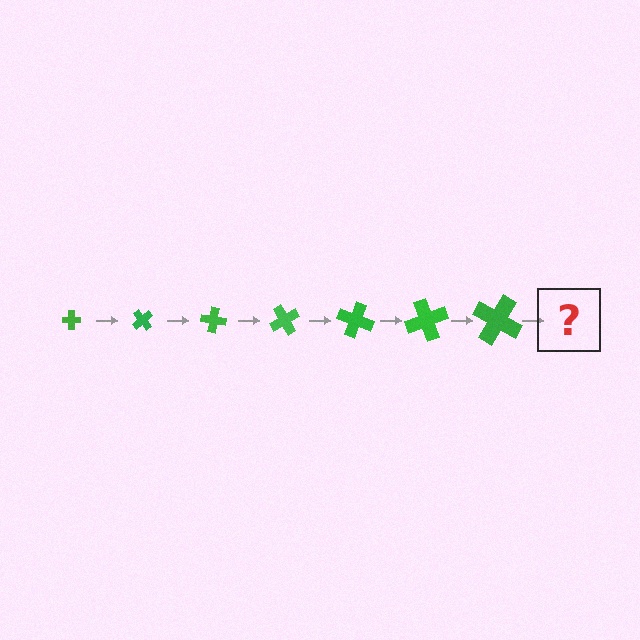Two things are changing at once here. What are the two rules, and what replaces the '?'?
The two rules are that the cross grows larger each step and it rotates 50 degrees each step. The '?' should be a cross, larger than the previous one and rotated 350 degrees from the start.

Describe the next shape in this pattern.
It should be a cross, larger than the previous one and rotated 350 degrees from the start.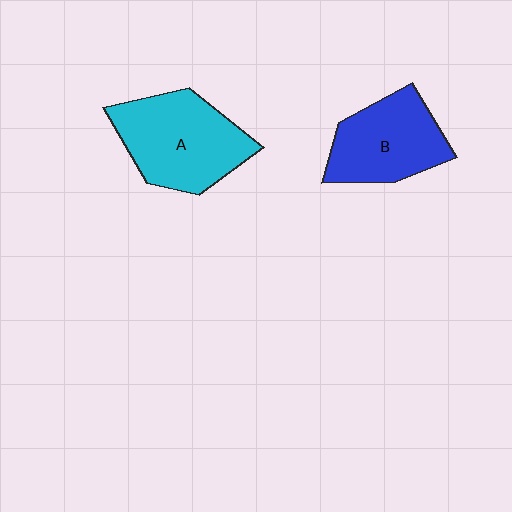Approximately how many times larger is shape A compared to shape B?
Approximately 1.2 times.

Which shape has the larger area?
Shape A (cyan).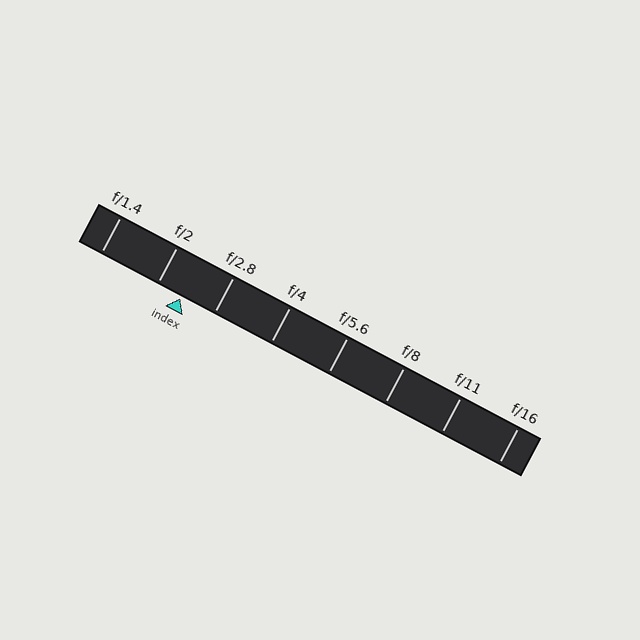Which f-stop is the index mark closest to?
The index mark is closest to f/2.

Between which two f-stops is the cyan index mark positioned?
The index mark is between f/2 and f/2.8.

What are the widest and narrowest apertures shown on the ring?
The widest aperture shown is f/1.4 and the narrowest is f/16.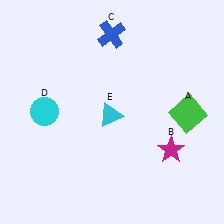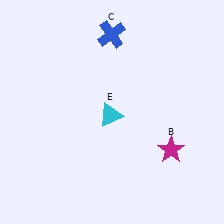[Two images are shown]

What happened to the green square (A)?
The green square (A) was removed in Image 2. It was in the bottom-right area of Image 1.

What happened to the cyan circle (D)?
The cyan circle (D) was removed in Image 2. It was in the top-left area of Image 1.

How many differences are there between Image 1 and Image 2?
There are 2 differences between the two images.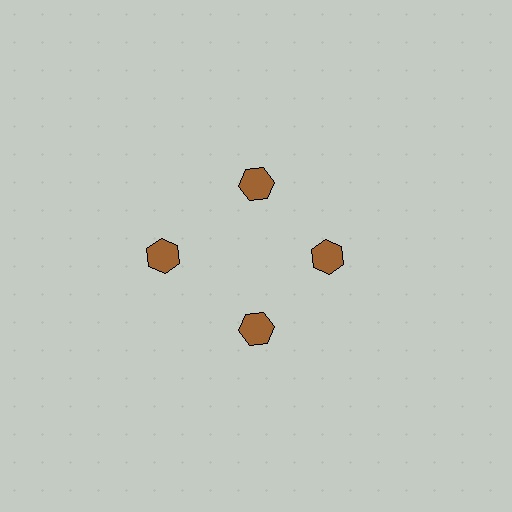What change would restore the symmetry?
The symmetry would be restored by moving it inward, back onto the ring so that all 4 hexagons sit at equal angles and equal distance from the center.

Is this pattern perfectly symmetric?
No. The 4 brown hexagons are arranged in a ring, but one element near the 9 o'clock position is pushed outward from the center, breaking the 4-fold rotational symmetry.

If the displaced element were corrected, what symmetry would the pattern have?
It would have 4-fold rotational symmetry — the pattern would map onto itself every 90 degrees.